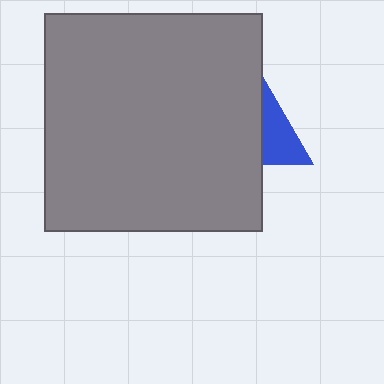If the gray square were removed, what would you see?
You would see the complete blue triangle.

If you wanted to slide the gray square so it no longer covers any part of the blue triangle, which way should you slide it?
Slide it left — that is the most direct way to separate the two shapes.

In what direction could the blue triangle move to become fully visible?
The blue triangle could move right. That would shift it out from behind the gray square entirely.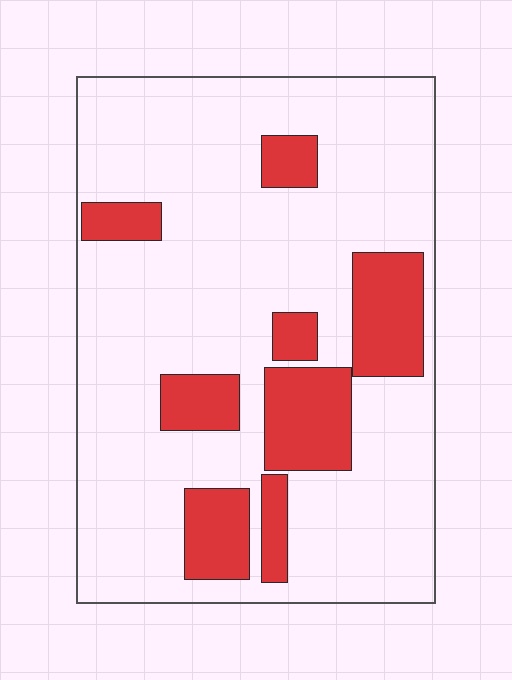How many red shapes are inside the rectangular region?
8.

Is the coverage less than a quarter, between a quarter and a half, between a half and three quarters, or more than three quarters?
Less than a quarter.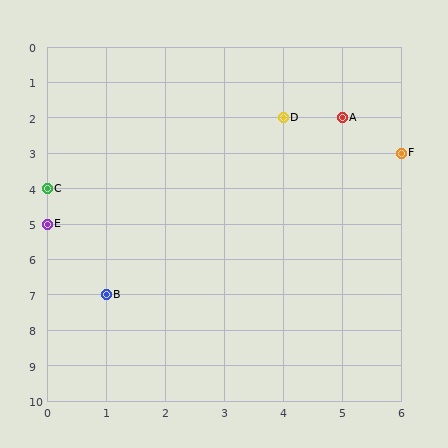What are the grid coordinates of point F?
Point F is at grid coordinates (6, 3).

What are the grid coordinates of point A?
Point A is at grid coordinates (5, 2).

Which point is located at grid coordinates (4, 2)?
Point D is at (4, 2).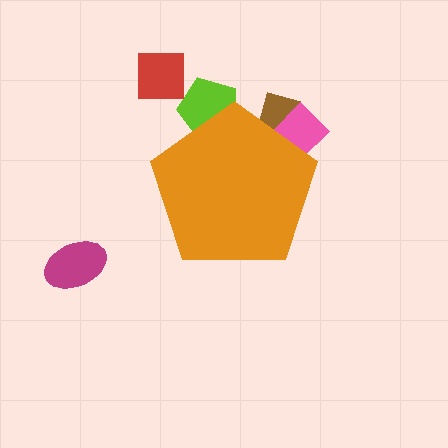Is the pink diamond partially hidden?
Yes, the pink diamond is partially hidden behind the orange pentagon.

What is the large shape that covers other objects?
An orange pentagon.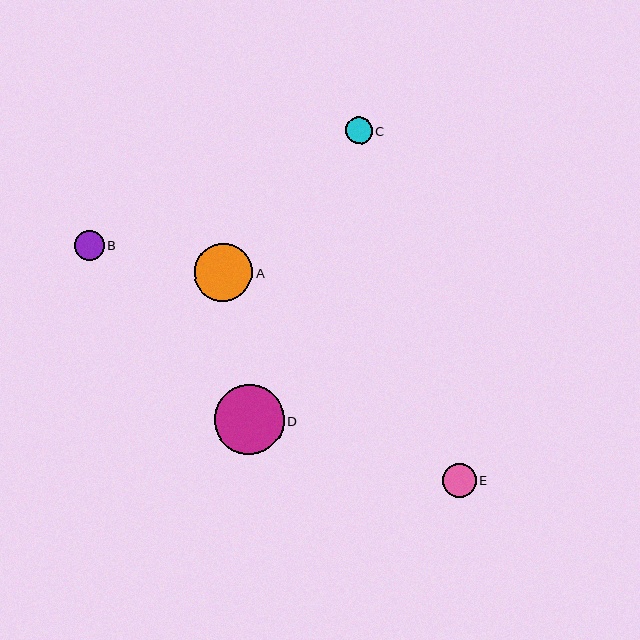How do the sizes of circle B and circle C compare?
Circle B and circle C are approximately the same size.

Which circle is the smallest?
Circle C is the smallest with a size of approximately 27 pixels.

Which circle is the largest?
Circle D is the largest with a size of approximately 70 pixels.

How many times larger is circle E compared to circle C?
Circle E is approximately 1.3 times the size of circle C.